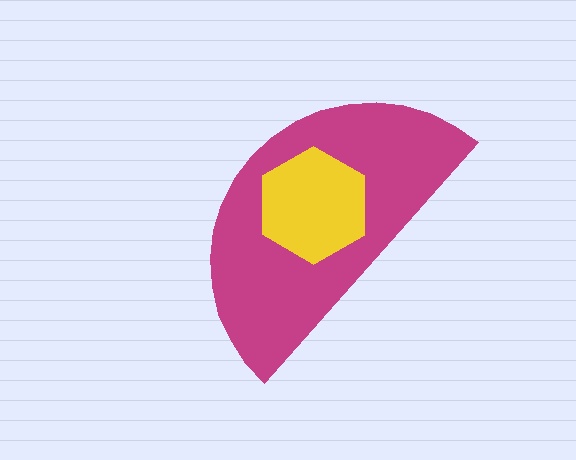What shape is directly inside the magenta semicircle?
The yellow hexagon.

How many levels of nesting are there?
2.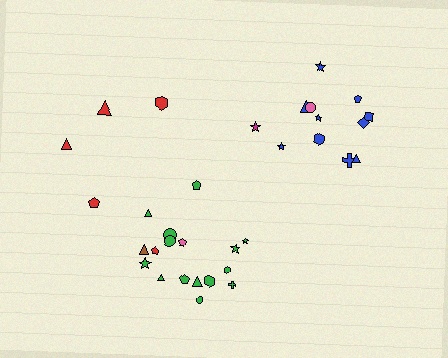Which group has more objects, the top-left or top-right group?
The top-right group.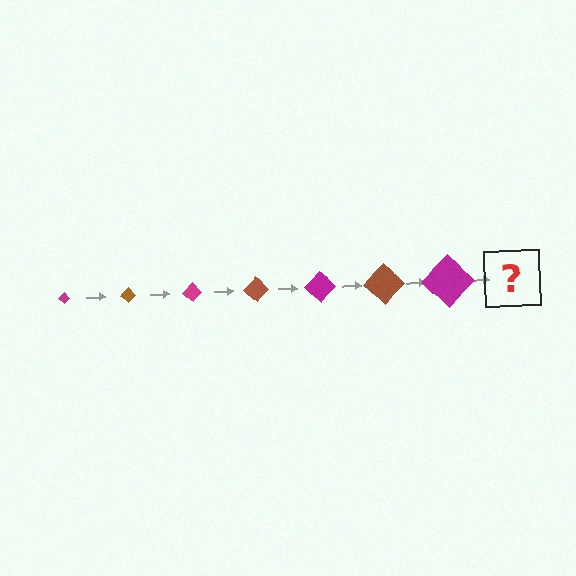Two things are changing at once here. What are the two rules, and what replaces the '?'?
The two rules are that the diamond grows larger each step and the color cycles through magenta and brown. The '?' should be a brown diamond, larger than the previous one.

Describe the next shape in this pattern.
It should be a brown diamond, larger than the previous one.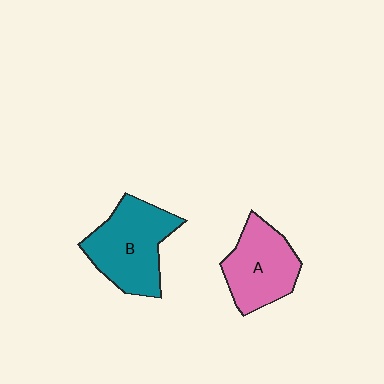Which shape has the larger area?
Shape B (teal).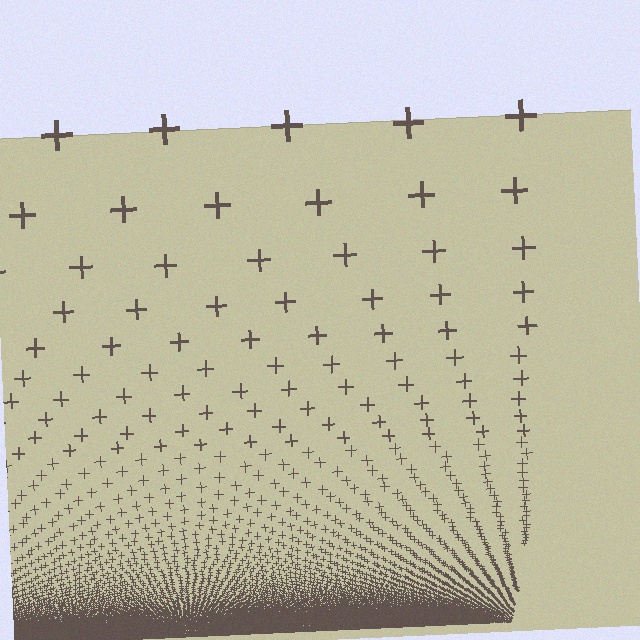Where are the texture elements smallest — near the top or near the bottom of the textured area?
Near the bottom.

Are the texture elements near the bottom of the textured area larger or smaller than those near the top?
Smaller. The gradient is inverted — elements near the bottom are smaller and denser.